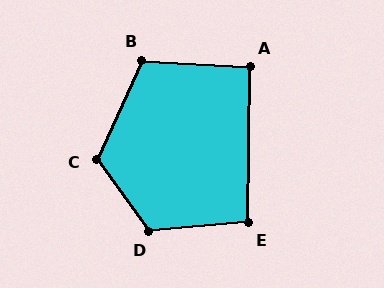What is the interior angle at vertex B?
Approximately 112 degrees (obtuse).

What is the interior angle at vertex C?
Approximately 119 degrees (obtuse).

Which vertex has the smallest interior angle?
A, at approximately 92 degrees.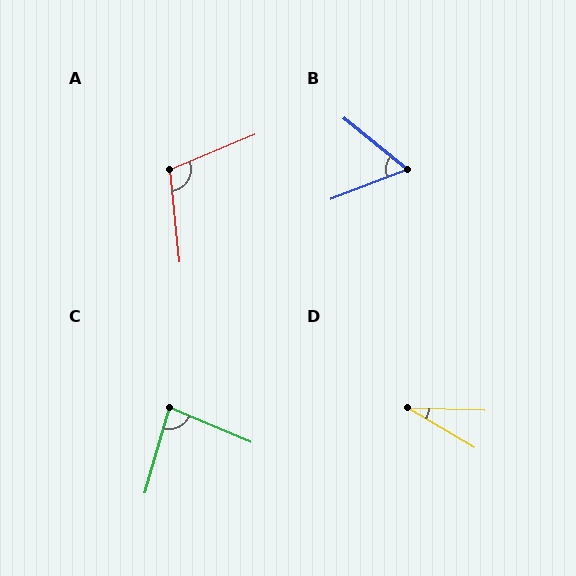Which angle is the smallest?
D, at approximately 28 degrees.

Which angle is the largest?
A, at approximately 107 degrees.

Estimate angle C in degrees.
Approximately 83 degrees.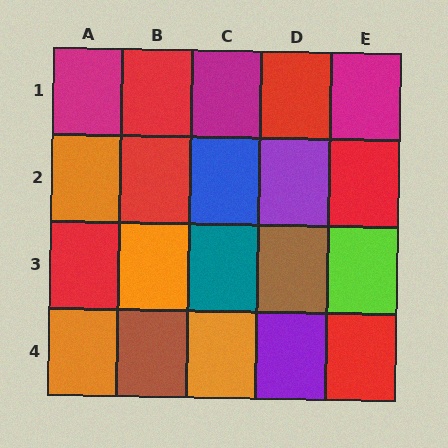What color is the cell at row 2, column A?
Orange.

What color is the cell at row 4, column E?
Red.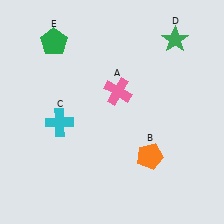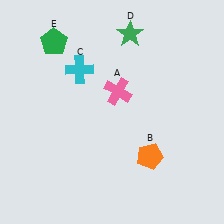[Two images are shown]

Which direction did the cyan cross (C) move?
The cyan cross (C) moved up.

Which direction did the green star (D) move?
The green star (D) moved left.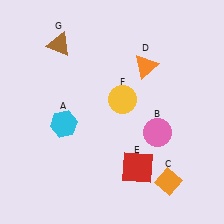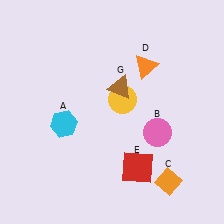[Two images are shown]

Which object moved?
The brown triangle (G) moved right.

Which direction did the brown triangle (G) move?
The brown triangle (G) moved right.